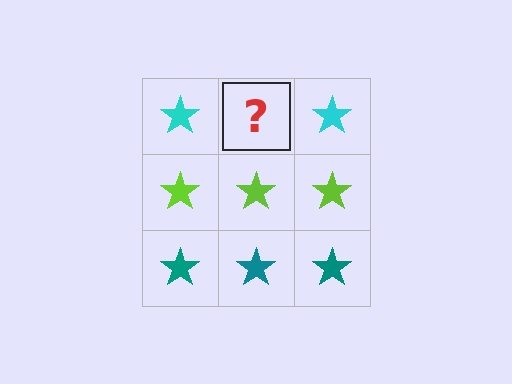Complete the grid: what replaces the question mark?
The question mark should be replaced with a cyan star.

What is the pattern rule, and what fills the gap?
The rule is that each row has a consistent color. The gap should be filled with a cyan star.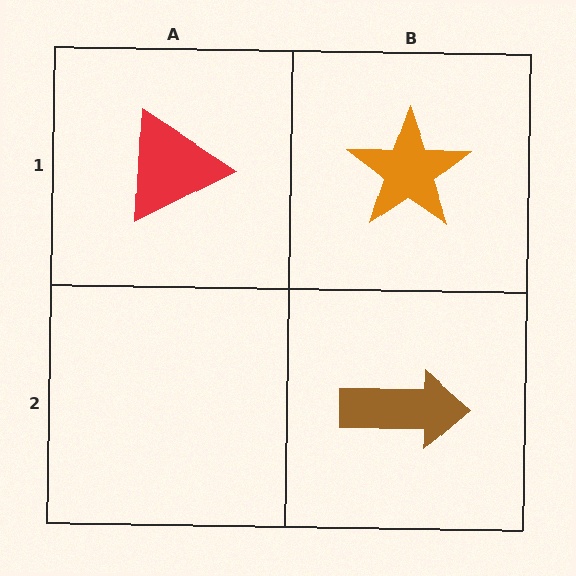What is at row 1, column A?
A red triangle.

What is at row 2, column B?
A brown arrow.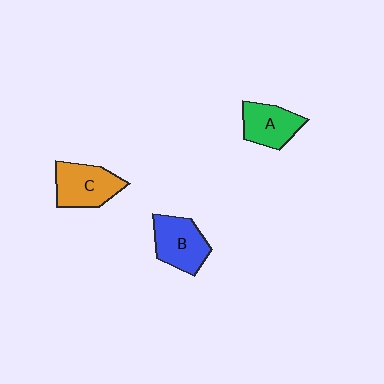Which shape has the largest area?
Shape C (orange).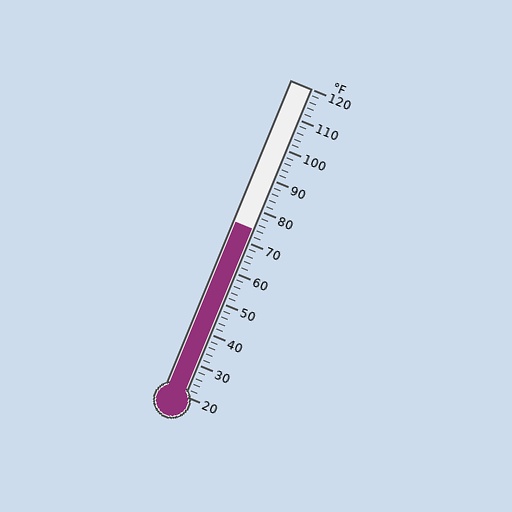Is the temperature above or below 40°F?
The temperature is above 40°F.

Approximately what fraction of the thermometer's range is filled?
The thermometer is filled to approximately 55% of its range.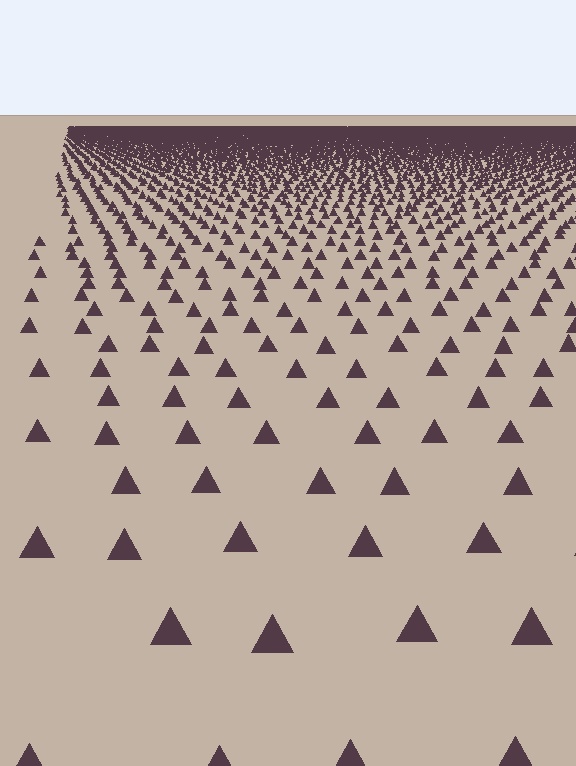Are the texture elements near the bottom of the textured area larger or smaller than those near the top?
Larger. Near the bottom, elements are closer to the viewer and appear at a bigger on-screen size.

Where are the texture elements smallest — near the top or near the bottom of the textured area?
Near the top.